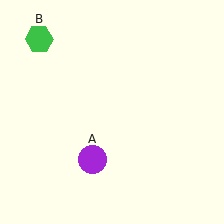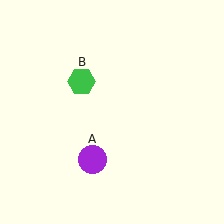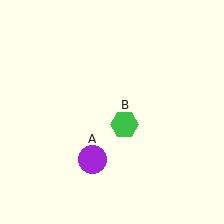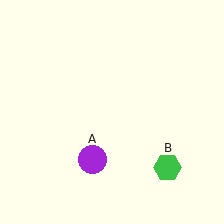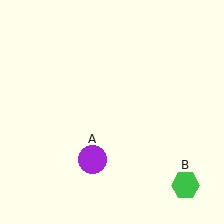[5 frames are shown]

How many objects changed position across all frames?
1 object changed position: green hexagon (object B).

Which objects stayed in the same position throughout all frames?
Purple circle (object A) remained stationary.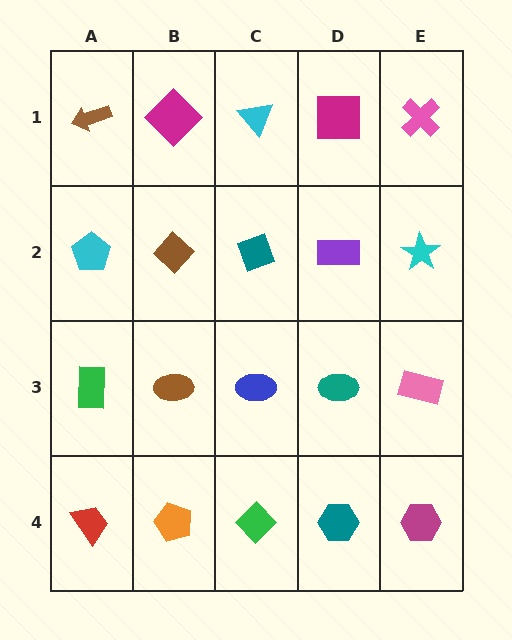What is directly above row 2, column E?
A pink cross.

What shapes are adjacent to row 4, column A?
A green rectangle (row 3, column A), an orange pentagon (row 4, column B).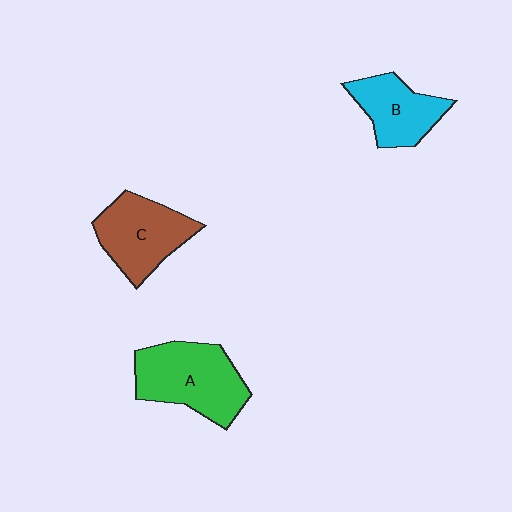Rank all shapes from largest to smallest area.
From largest to smallest: A (green), C (brown), B (cyan).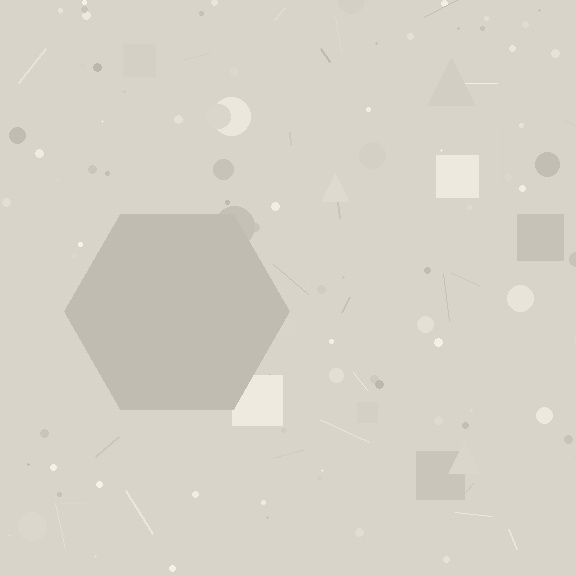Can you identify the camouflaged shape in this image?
The camouflaged shape is a hexagon.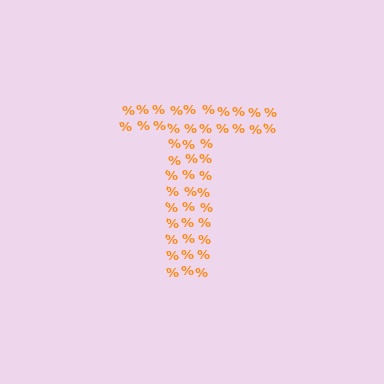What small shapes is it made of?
It is made of small percent signs.